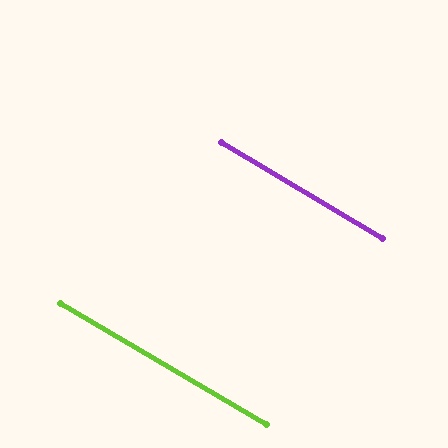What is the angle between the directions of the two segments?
Approximately 1 degree.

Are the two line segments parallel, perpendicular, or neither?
Parallel — their directions differ by only 0.5°.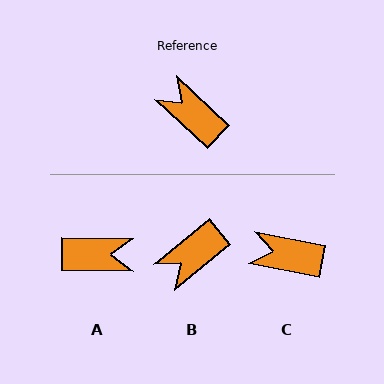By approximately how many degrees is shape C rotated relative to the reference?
Approximately 32 degrees counter-clockwise.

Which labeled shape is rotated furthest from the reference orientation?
A, about 138 degrees away.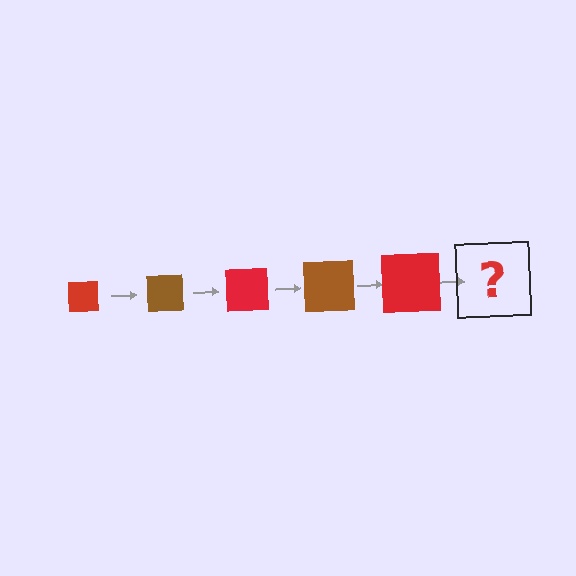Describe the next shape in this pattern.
It should be a brown square, larger than the previous one.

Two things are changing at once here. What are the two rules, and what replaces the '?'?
The two rules are that the square grows larger each step and the color cycles through red and brown. The '?' should be a brown square, larger than the previous one.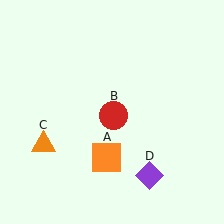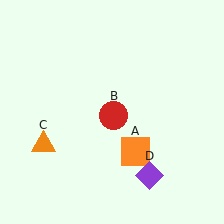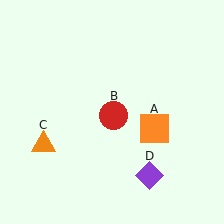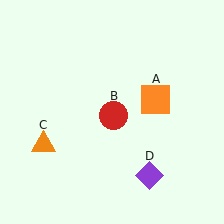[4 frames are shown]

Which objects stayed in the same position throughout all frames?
Red circle (object B) and orange triangle (object C) and purple diamond (object D) remained stationary.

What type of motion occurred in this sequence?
The orange square (object A) rotated counterclockwise around the center of the scene.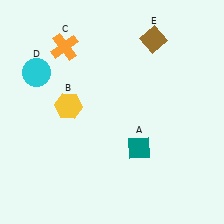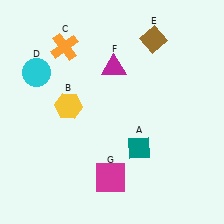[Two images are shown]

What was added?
A magenta triangle (F), a magenta square (G) were added in Image 2.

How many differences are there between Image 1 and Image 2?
There are 2 differences between the two images.